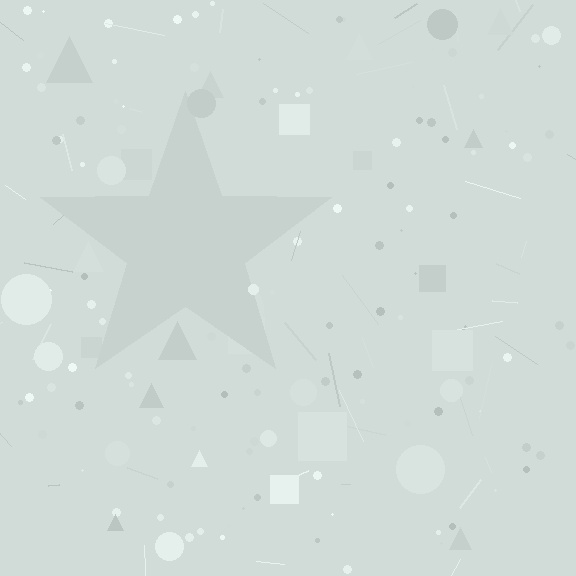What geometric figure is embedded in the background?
A star is embedded in the background.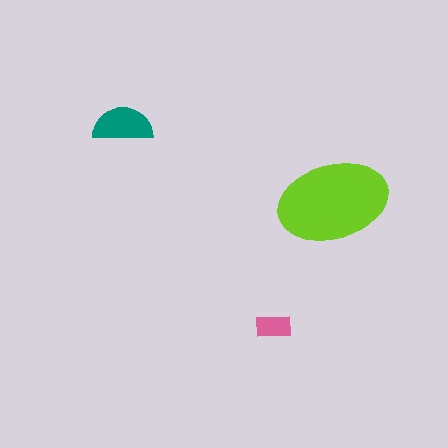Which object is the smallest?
The pink rectangle.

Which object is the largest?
The lime ellipse.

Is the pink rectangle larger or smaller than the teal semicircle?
Smaller.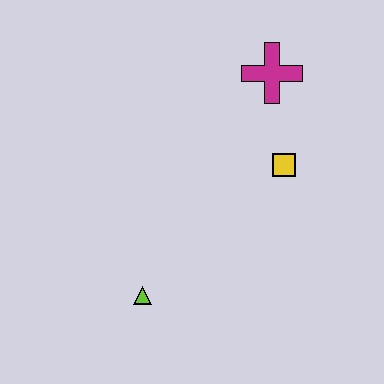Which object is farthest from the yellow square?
The lime triangle is farthest from the yellow square.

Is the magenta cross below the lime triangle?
No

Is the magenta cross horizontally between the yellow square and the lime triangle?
Yes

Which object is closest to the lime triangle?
The yellow square is closest to the lime triangle.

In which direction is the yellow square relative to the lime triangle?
The yellow square is to the right of the lime triangle.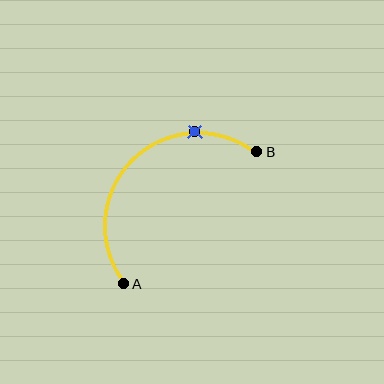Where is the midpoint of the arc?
The arc midpoint is the point on the curve farthest from the straight line joining A and B. It sits above and to the left of that line.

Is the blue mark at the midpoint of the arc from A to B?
No. The blue mark lies on the arc but is closer to endpoint B. The arc midpoint would be at the point on the curve equidistant along the arc from both A and B.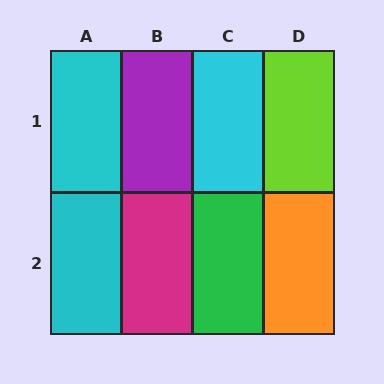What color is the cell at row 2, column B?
Magenta.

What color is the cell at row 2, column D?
Orange.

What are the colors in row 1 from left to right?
Cyan, purple, cyan, lime.